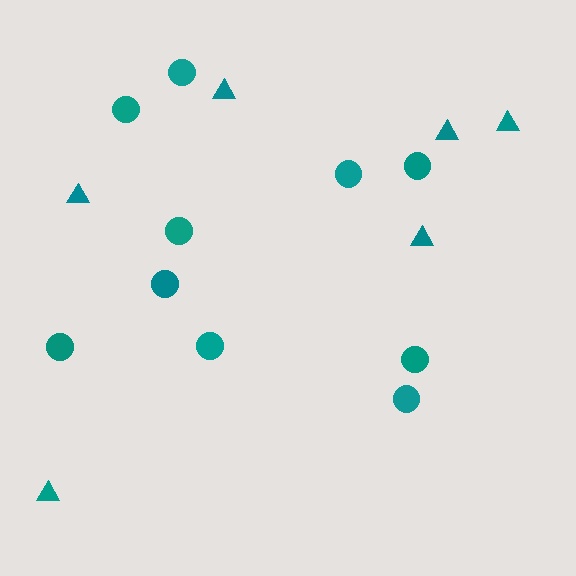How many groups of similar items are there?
There are 2 groups: one group of triangles (6) and one group of circles (10).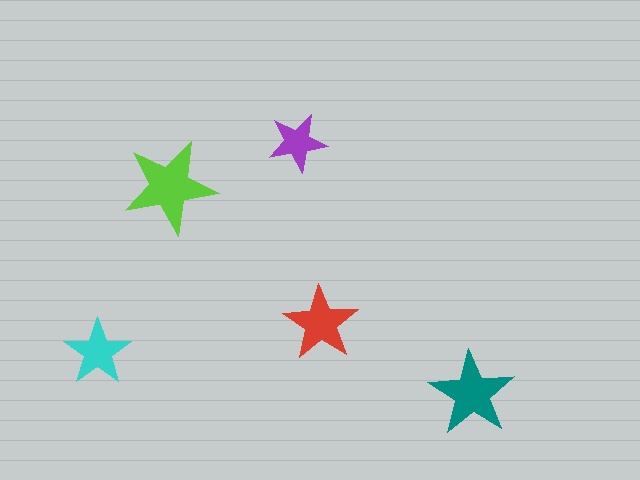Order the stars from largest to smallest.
the lime one, the teal one, the red one, the cyan one, the purple one.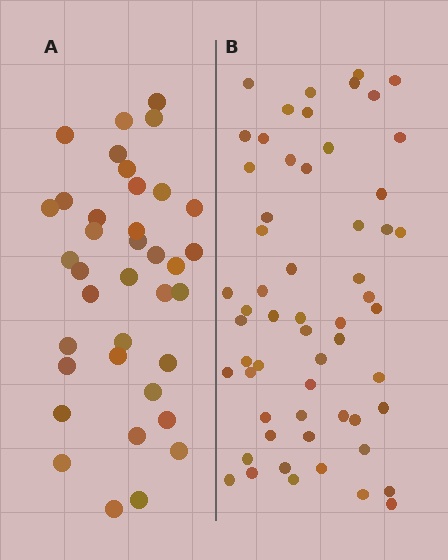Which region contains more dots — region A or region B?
Region B (the right region) has more dots.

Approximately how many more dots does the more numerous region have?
Region B has approximately 20 more dots than region A.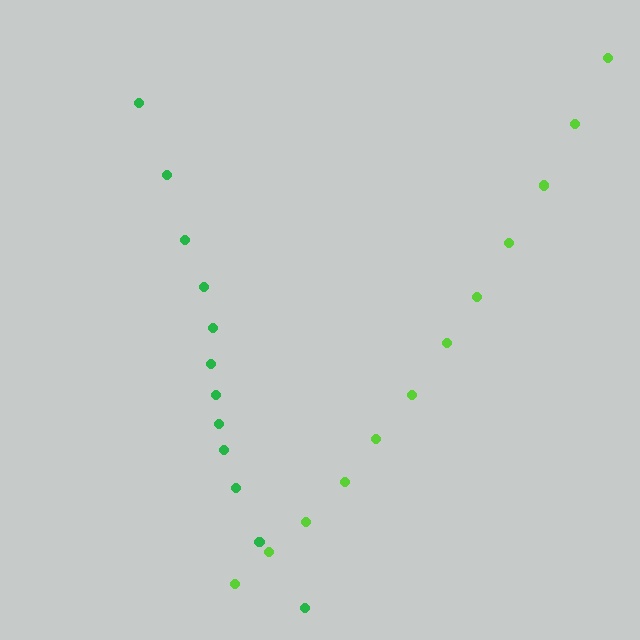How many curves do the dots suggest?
There are 2 distinct paths.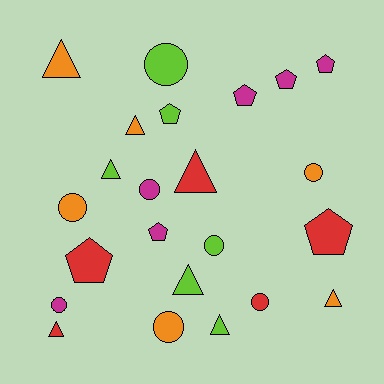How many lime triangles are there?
There are 3 lime triangles.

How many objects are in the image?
There are 23 objects.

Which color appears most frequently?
Lime, with 6 objects.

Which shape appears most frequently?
Triangle, with 8 objects.